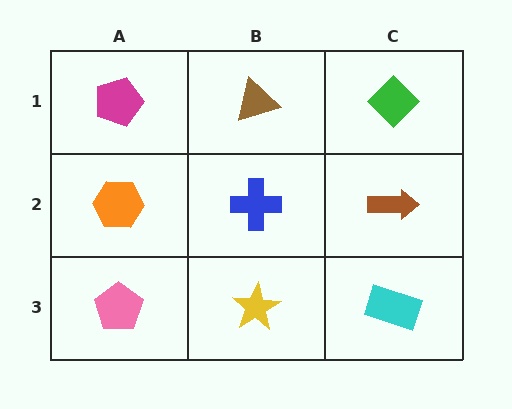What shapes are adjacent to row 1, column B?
A blue cross (row 2, column B), a magenta pentagon (row 1, column A), a green diamond (row 1, column C).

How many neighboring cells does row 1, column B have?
3.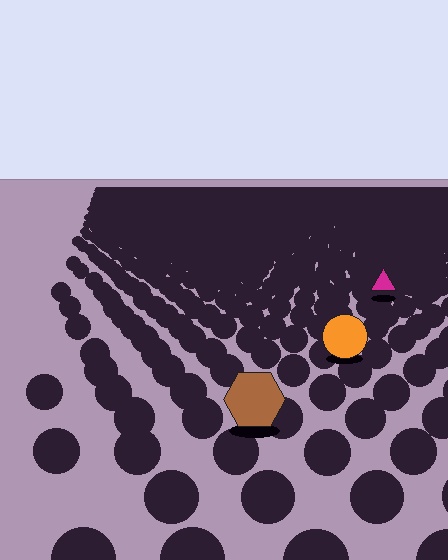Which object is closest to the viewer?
The brown hexagon is closest. The texture marks near it are larger and more spread out.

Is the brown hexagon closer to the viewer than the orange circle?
Yes. The brown hexagon is closer — you can tell from the texture gradient: the ground texture is coarser near it.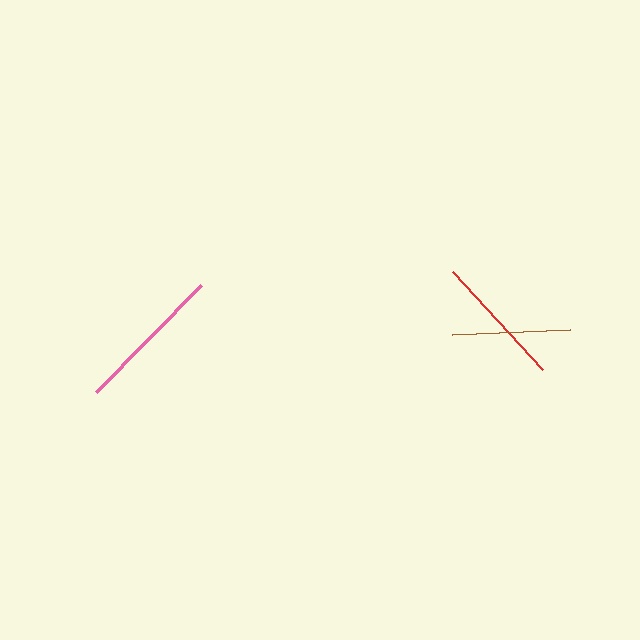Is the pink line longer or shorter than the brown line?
The pink line is longer than the brown line.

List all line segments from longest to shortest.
From longest to shortest: pink, red, brown.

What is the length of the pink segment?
The pink segment is approximately 150 pixels long.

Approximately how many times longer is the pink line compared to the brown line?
The pink line is approximately 1.3 times the length of the brown line.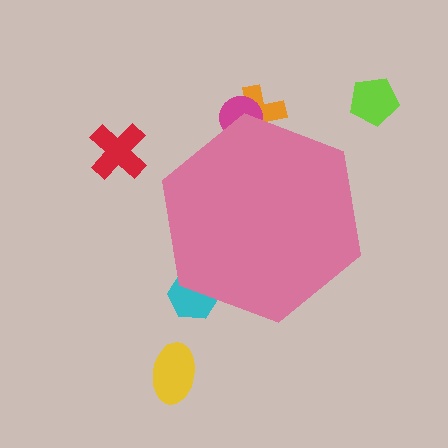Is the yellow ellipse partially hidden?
No, the yellow ellipse is fully visible.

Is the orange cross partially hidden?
Yes, the orange cross is partially hidden behind the pink hexagon.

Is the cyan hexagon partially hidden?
Yes, the cyan hexagon is partially hidden behind the pink hexagon.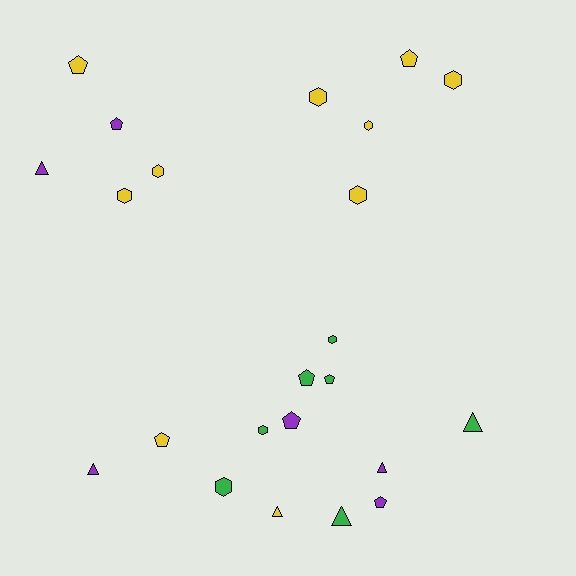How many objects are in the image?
There are 23 objects.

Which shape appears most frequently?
Hexagon, with 9 objects.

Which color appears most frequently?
Yellow, with 10 objects.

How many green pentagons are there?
There are 2 green pentagons.